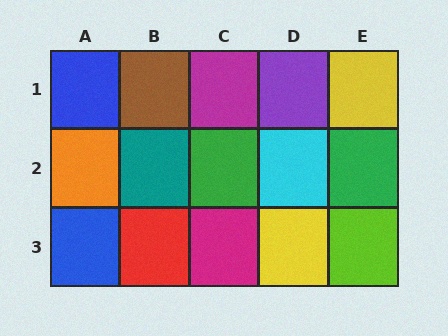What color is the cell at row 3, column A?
Blue.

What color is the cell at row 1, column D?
Purple.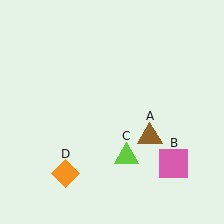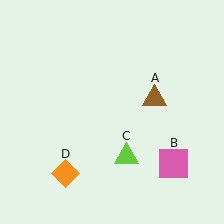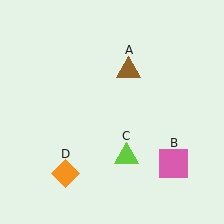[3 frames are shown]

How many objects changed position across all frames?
1 object changed position: brown triangle (object A).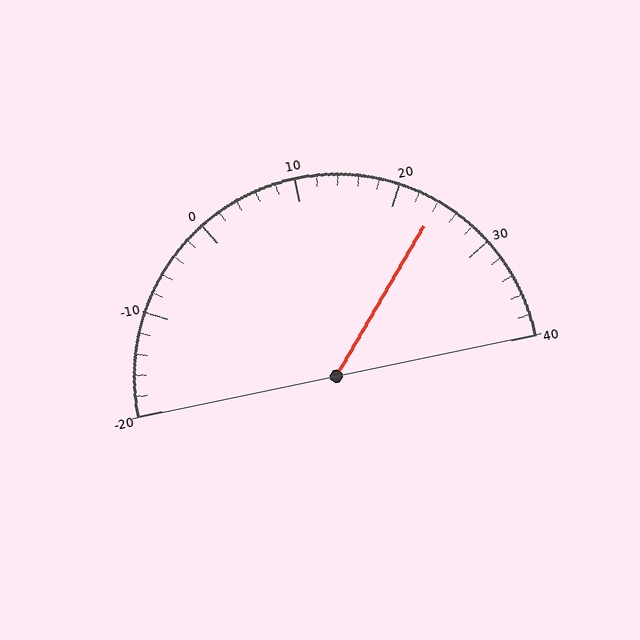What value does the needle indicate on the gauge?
The needle indicates approximately 24.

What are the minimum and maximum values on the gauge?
The gauge ranges from -20 to 40.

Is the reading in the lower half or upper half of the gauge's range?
The reading is in the upper half of the range (-20 to 40).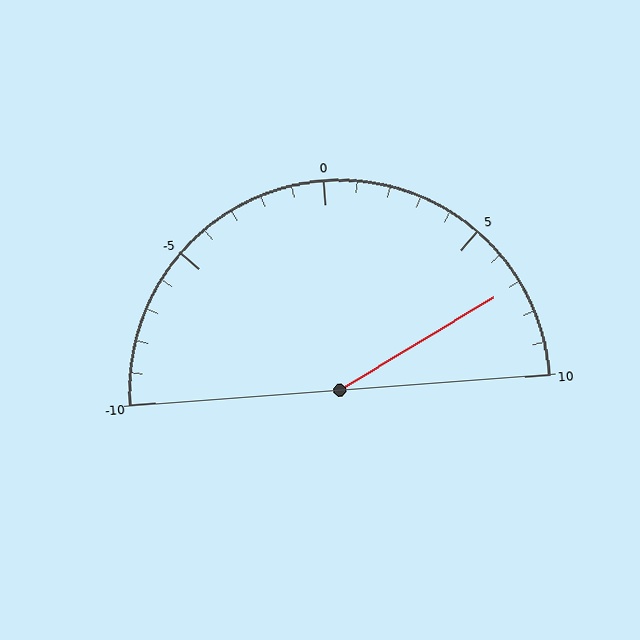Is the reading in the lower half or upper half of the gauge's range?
The reading is in the upper half of the range (-10 to 10).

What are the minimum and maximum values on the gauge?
The gauge ranges from -10 to 10.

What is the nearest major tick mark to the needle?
The nearest major tick mark is 5.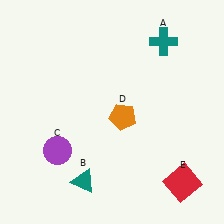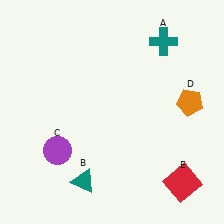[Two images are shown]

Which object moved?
The orange pentagon (D) moved right.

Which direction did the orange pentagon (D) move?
The orange pentagon (D) moved right.